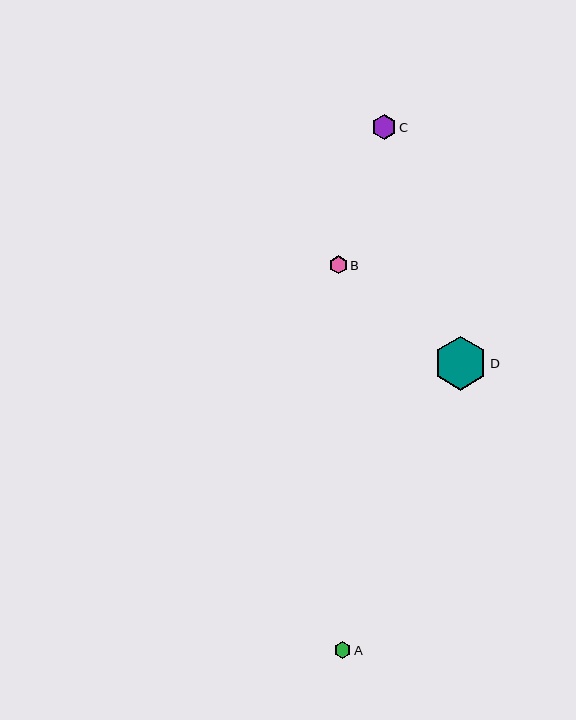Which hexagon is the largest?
Hexagon D is the largest with a size of approximately 54 pixels.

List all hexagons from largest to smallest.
From largest to smallest: D, C, B, A.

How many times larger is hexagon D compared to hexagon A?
Hexagon D is approximately 3.2 times the size of hexagon A.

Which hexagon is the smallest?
Hexagon A is the smallest with a size of approximately 17 pixels.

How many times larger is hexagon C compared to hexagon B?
Hexagon C is approximately 1.3 times the size of hexagon B.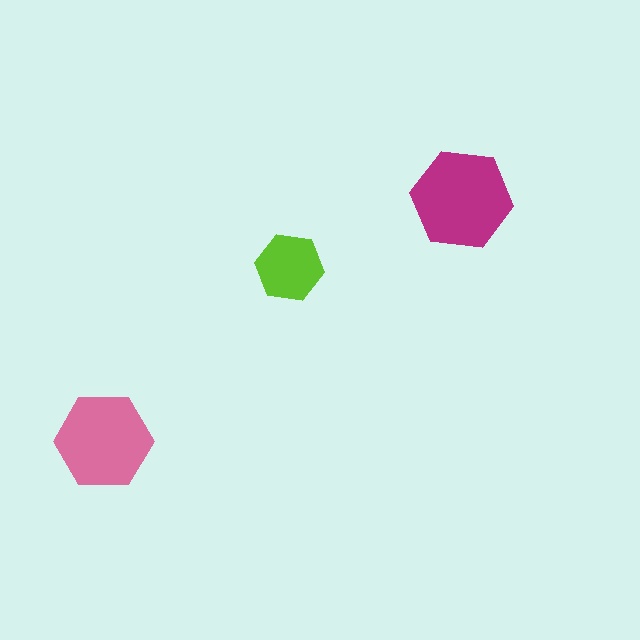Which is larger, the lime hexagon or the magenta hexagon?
The magenta one.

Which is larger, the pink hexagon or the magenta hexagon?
The magenta one.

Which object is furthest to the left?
The pink hexagon is leftmost.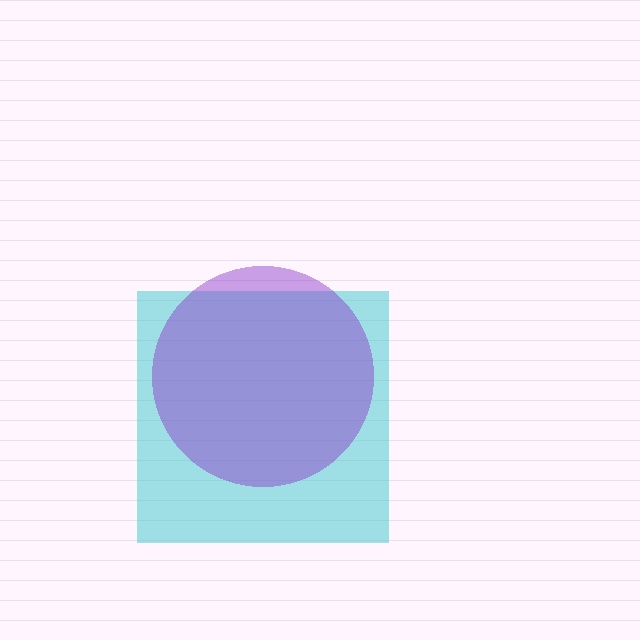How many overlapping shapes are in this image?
There are 2 overlapping shapes in the image.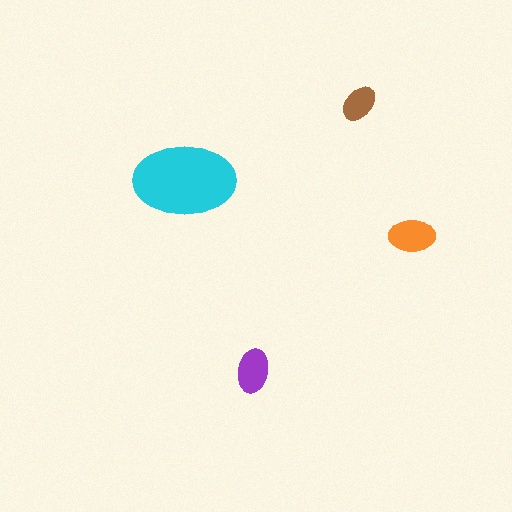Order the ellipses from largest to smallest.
the cyan one, the orange one, the purple one, the brown one.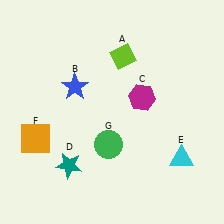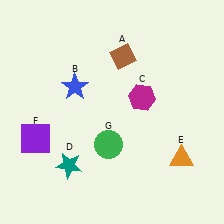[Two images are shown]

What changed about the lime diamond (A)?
In Image 1, A is lime. In Image 2, it changed to brown.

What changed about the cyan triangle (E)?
In Image 1, E is cyan. In Image 2, it changed to orange.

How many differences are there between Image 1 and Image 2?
There are 3 differences between the two images.